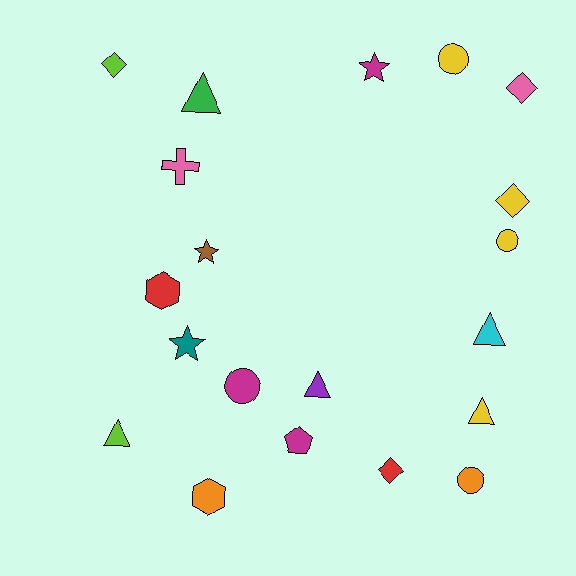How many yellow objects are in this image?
There are 4 yellow objects.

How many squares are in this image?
There are no squares.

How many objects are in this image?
There are 20 objects.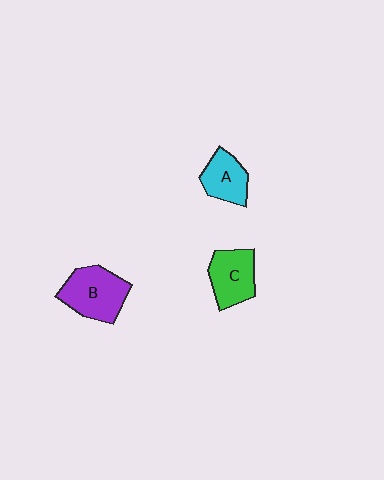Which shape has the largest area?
Shape B (purple).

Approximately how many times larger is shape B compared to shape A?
Approximately 1.5 times.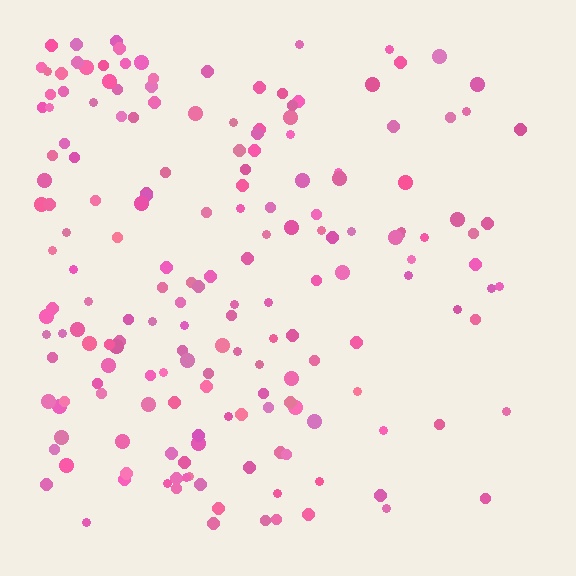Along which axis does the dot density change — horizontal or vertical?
Horizontal.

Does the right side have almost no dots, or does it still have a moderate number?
Still a moderate number, just noticeably fewer than the left.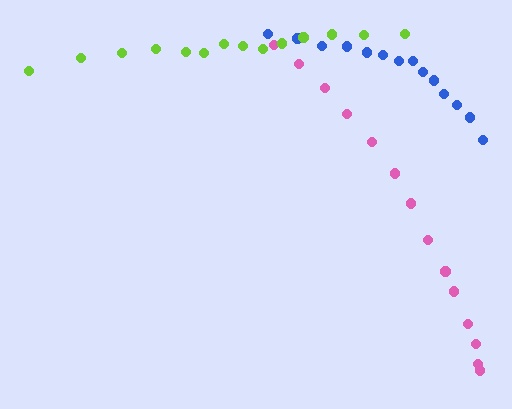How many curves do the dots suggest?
There are 3 distinct paths.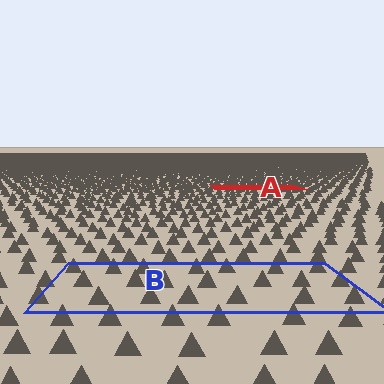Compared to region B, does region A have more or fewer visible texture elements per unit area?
Region A has more texture elements per unit area — they are packed more densely because it is farther away.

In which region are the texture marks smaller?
The texture marks are smaller in region A, because it is farther away.